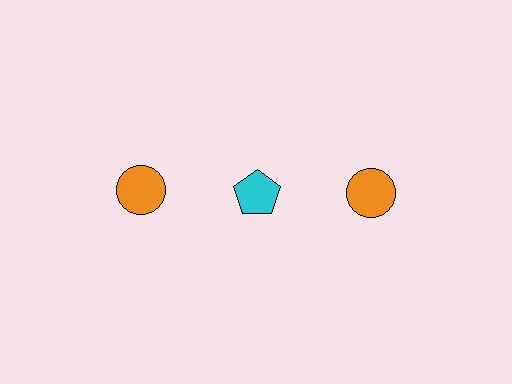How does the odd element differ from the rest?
It differs in both color (cyan instead of orange) and shape (pentagon instead of circle).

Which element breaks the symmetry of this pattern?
The cyan pentagon in the top row, second from left column breaks the symmetry. All other shapes are orange circles.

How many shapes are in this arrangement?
There are 3 shapes arranged in a grid pattern.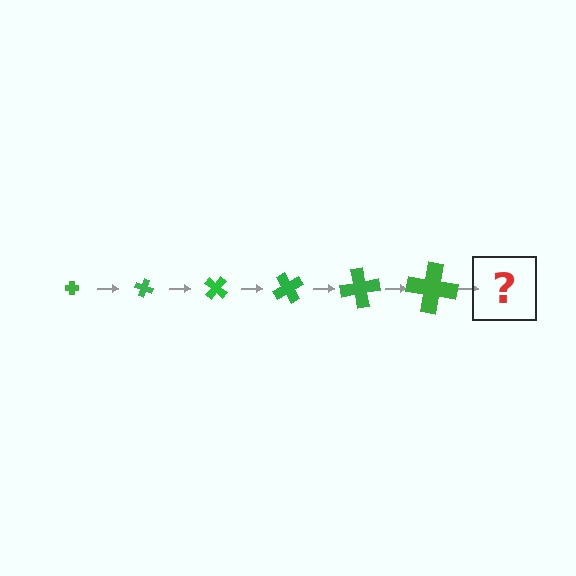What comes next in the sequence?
The next element should be a cross, larger than the previous one and rotated 120 degrees from the start.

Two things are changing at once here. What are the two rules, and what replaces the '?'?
The two rules are that the cross grows larger each step and it rotates 20 degrees each step. The '?' should be a cross, larger than the previous one and rotated 120 degrees from the start.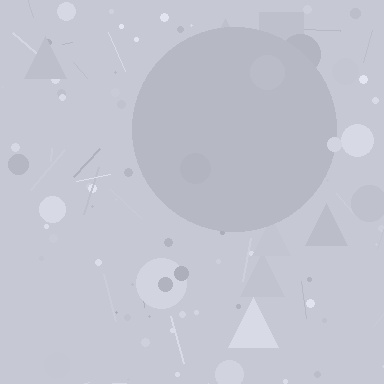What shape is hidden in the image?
A circle is hidden in the image.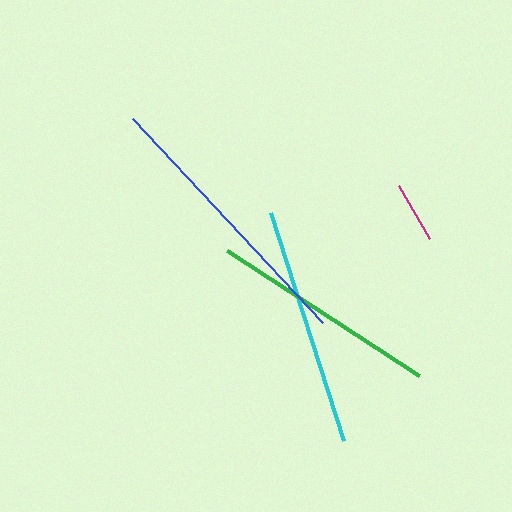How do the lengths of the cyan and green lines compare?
The cyan and green lines are approximately the same length.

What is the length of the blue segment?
The blue segment is approximately 278 pixels long.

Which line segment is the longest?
The blue line is the longest at approximately 278 pixels.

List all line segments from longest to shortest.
From longest to shortest: blue, cyan, green, magenta.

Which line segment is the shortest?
The magenta line is the shortest at approximately 61 pixels.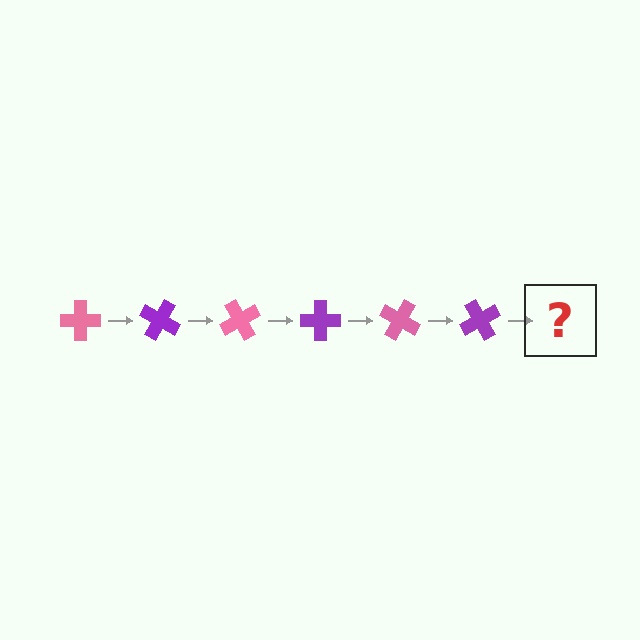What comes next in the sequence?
The next element should be a pink cross, rotated 180 degrees from the start.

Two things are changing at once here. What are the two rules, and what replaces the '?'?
The two rules are that it rotates 30 degrees each step and the color cycles through pink and purple. The '?' should be a pink cross, rotated 180 degrees from the start.